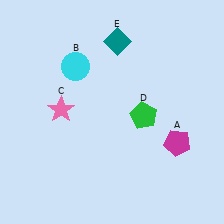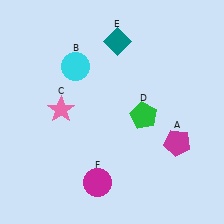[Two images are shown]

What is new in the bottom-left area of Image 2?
A magenta circle (F) was added in the bottom-left area of Image 2.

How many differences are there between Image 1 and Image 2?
There is 1 difference between the two images.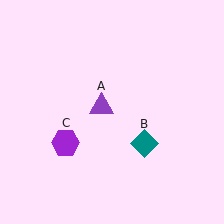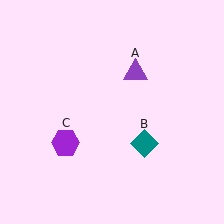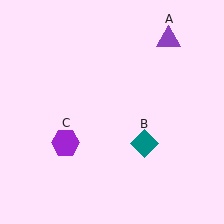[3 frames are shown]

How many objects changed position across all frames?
1 object changed position: purple triangle (object A).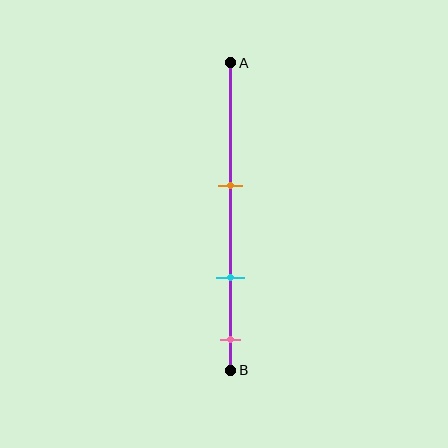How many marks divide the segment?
There are 3 marks dividing the segment.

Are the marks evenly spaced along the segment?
Yes, the marks are approximately evenly spaced.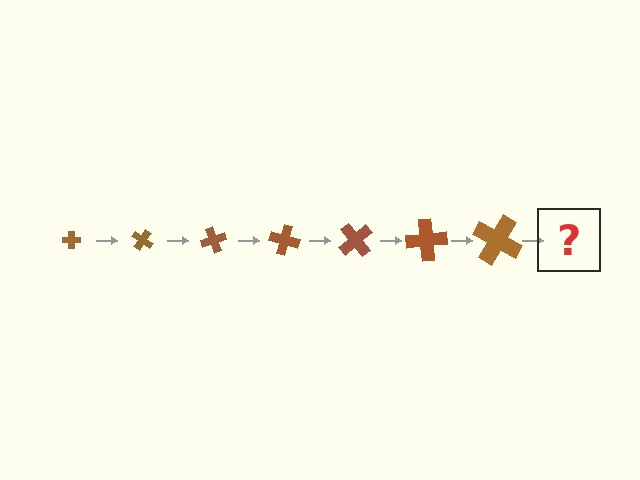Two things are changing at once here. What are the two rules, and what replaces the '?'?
The two rules are that the cross grows larger each step and it rotates 35 degrees each step. The '?' should be a cross, larger than the previous one and rotated 245 degrees from the start.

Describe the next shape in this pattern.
It should be a cross, larger than the previous one and rotated 245 degrees from the start.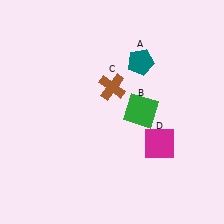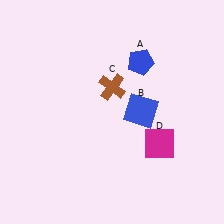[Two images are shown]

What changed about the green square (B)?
In Image 1, B is green. In Image 2, it changed to blue.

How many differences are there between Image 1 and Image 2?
There are 2 differences between the two images.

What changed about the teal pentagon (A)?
In Image 1, A is teal. In Image 2, it changed to blue.